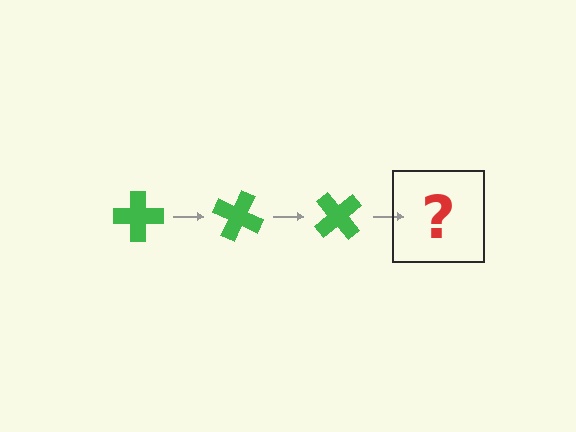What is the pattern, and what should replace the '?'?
The pattern is that the cross rotates 25 degrees each step. The '?' should be a green cross rotated 75 degrees.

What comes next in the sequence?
The next element should be a green cross rotated 75 degrees.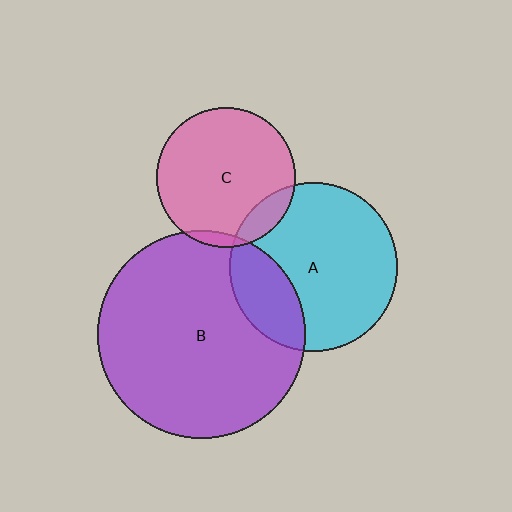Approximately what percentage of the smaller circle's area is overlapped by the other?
Approximately 10%.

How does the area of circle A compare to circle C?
Approximately 1.5 times.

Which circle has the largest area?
Circle B (purple).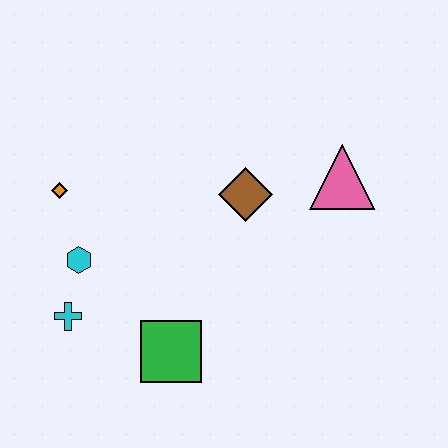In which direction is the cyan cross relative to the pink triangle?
The cyan cross is to the left of the pink triangle.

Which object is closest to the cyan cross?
The cyan hexagon is closest to the cyan cross.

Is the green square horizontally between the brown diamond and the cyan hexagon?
Yes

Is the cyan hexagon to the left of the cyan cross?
No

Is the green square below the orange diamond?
Yes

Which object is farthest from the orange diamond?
The pink triangle is farthest from the orange diamond.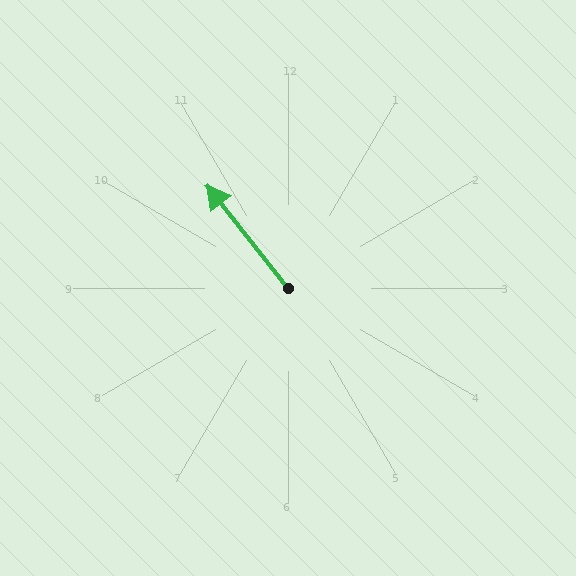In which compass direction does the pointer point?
Northwest.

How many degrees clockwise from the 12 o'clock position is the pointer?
Approximately 322 degrees.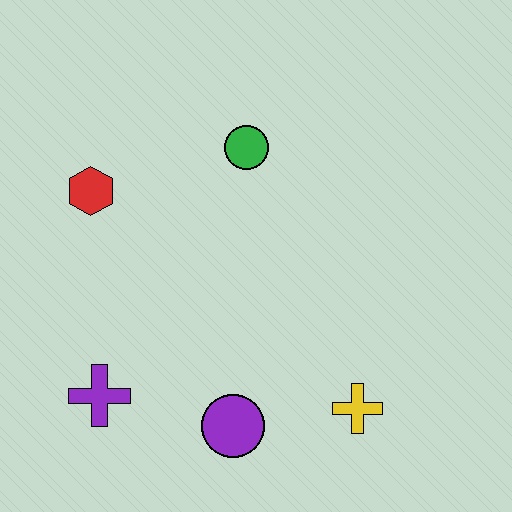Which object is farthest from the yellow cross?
The red hexagon is farthest from the yellow cross.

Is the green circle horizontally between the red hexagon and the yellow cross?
Yes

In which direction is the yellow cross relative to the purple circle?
The yellow cross is to the right of the purple circle.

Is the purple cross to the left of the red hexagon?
No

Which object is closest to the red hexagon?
The green circle is closest to the red hexagon.